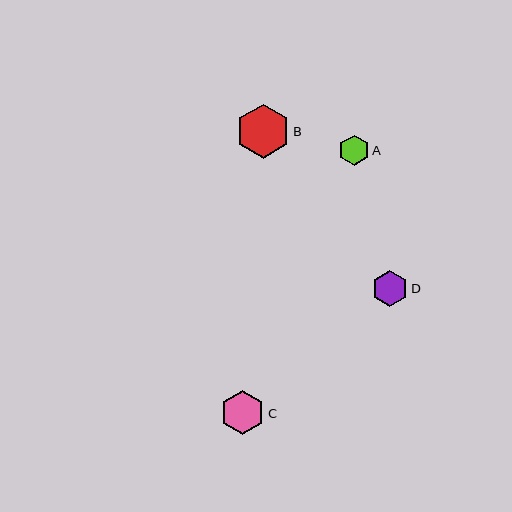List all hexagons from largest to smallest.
From largest to smallest: B, C, D, A.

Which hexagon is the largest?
Hexagon B is the largest with a size of approximately 54 pixels.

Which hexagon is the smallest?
Hexagon A is the smallest with a size of approximately 30 pixels.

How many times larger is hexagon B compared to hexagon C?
Hexagon B is approximately 1.2 times the size of hexagon C.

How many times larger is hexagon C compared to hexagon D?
Hexagon C is approximately 1.2 times the size of hexagon D.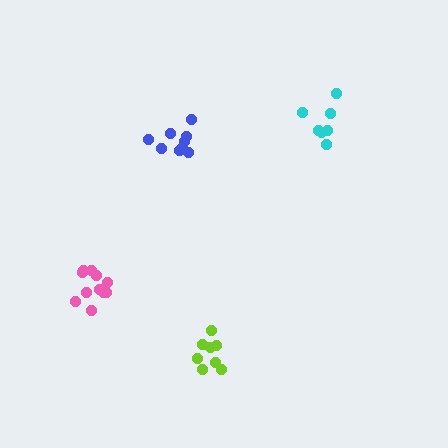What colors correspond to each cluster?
The clusters are colored: blue, pink, lime, cyan.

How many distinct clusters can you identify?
There are 4 distinct clusters.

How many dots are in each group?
Group 1: 9 dots, Group 2: 11 dots, Group 3: 8 dots, Group 4: 7 dots (35 total).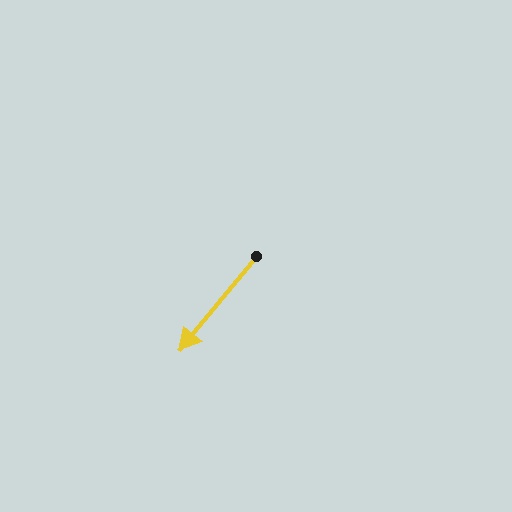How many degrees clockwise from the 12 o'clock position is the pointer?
Approximately 219 degrees.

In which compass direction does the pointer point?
Southwest.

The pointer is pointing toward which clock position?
Roughly 7 o'clock.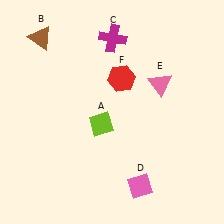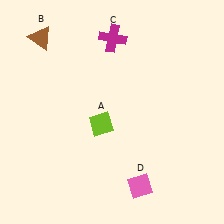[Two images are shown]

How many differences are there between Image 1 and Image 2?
There are 2 differences between the two images.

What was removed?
The red hexagon (F), the pink triangle (E) were removed in Image 2.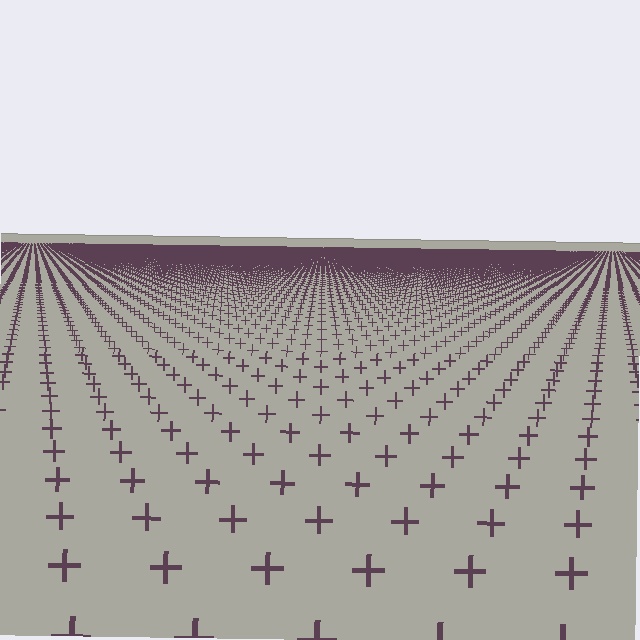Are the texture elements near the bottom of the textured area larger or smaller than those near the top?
Larger. Near the bottom, elements are closer to the viewer and appear at a bigger on-screen size.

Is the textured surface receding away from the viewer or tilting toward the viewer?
The surface is receding away from the viewer. Texture elements get smaller and denser toward the top.